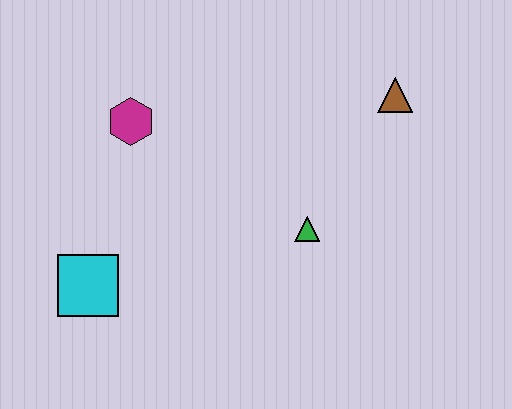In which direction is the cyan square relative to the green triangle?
The cyan square is to the left of the green triangle.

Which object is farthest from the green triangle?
The cyan square is farthest from the green triangle.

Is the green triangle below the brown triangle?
Yes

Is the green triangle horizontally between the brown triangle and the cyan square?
Yes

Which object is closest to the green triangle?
The brown triangle is closest to the green triangle.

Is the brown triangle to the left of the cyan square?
No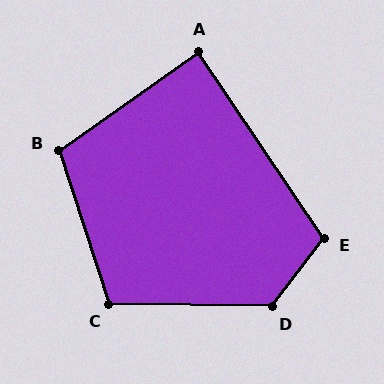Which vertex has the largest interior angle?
D, at approximately 126 degrees.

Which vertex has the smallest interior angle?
A, at approximately 89 degrees.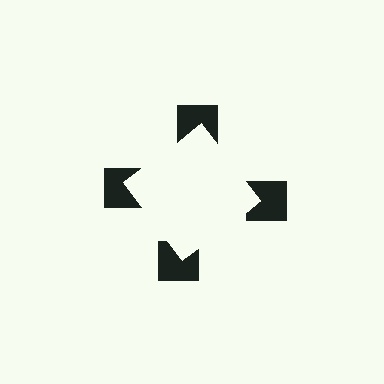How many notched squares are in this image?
There are 4 — one at each vertex of the illusory square.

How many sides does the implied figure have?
4 sides.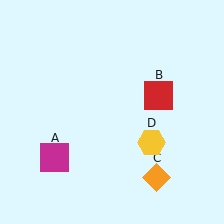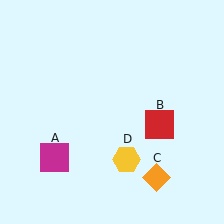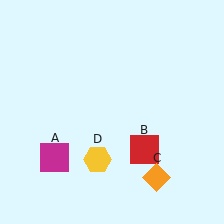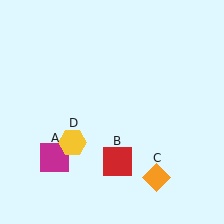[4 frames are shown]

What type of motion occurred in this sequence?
The red square (object B), yellow hexagon (object D) rotated clockwise around the center of the scene.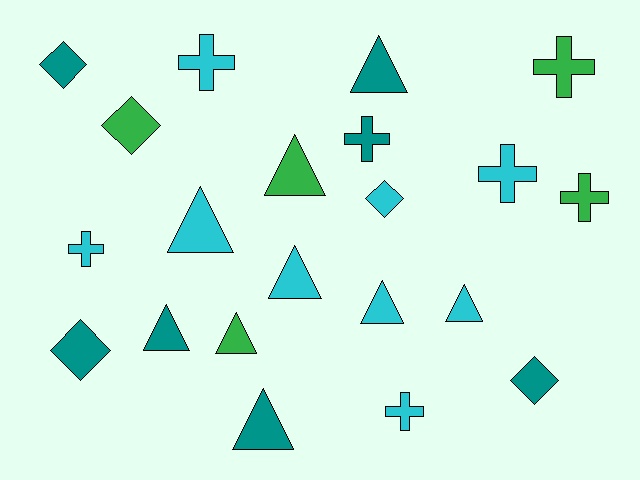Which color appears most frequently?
Cyan, with 9 objects.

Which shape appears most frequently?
Triangle, with 9 objects.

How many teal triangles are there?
There are 3 teal triangles.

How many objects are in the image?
There are 21 objects.